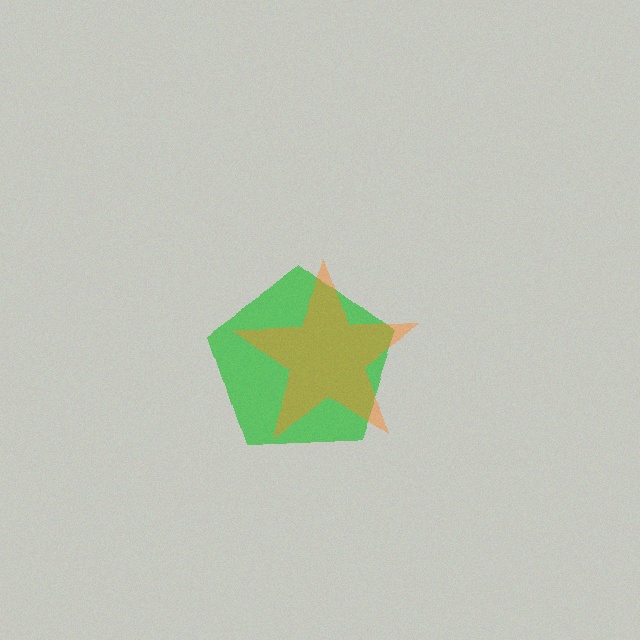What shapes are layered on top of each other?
The layered shapes are: a green pentagon, an orange star.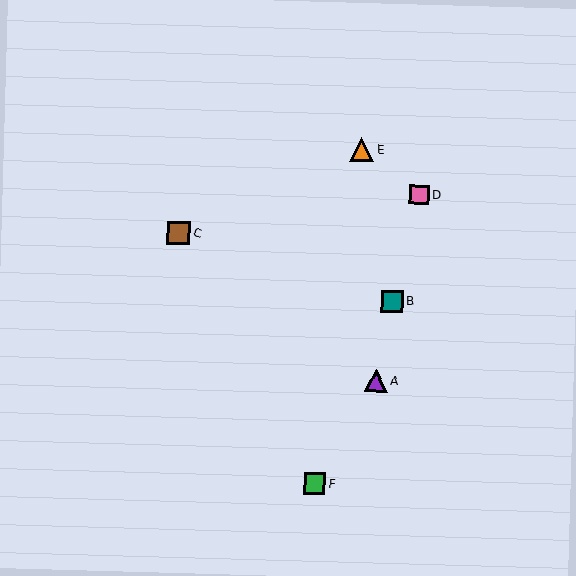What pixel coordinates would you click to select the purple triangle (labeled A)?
Click at (376, 380) to select the purple triangle A.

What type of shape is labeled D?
Shape D is a pink square.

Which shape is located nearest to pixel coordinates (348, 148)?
The orange triangle (labeled E) at (362, 149) is nearest to that location.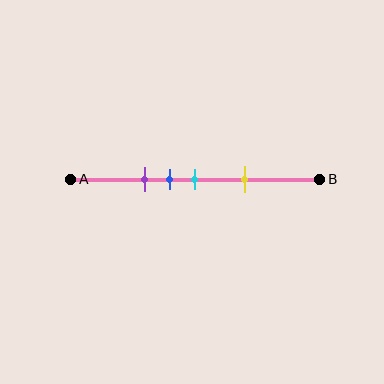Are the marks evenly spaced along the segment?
No, the marks are not evenly spaced.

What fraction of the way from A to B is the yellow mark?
The yellow mark is approximately 70% (0.7) of the way from A to B.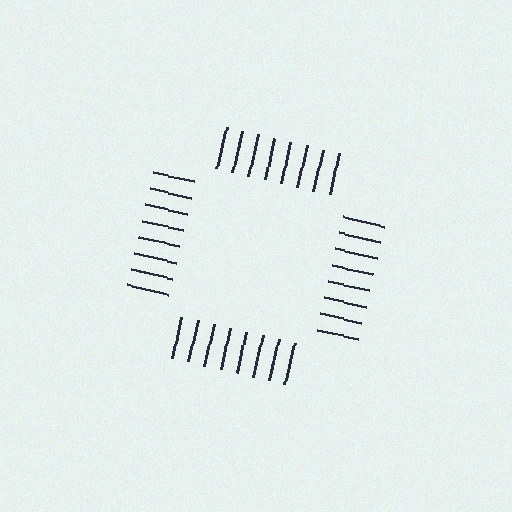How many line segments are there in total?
32 — 8 along each of the 4 edges.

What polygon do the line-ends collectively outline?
An illusory square — the line segments terminate on its edges but no continuous stroke is drawn.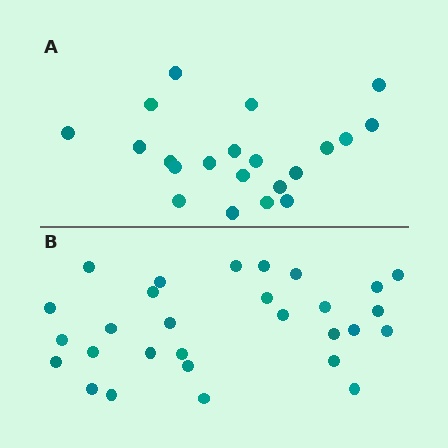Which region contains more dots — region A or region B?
Region B (the bottom region) has more dots.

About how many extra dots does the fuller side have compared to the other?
Region B has roughly 8 or so more dots than region A.